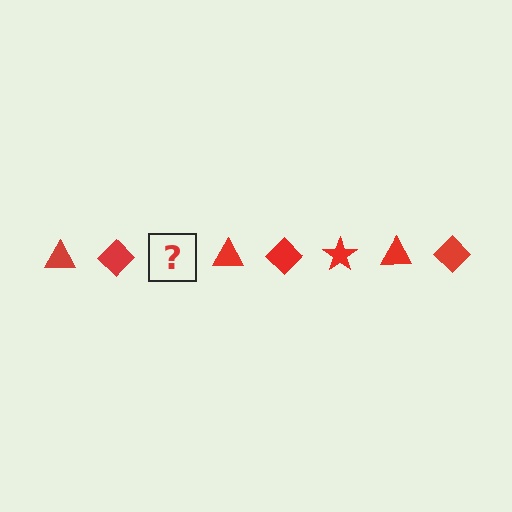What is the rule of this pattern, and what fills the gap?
The rule is that the pattern cycles through triangle, diamond, star shapes in red. The gap should be filled with a red star.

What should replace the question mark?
The question mark should be replaced with a red star.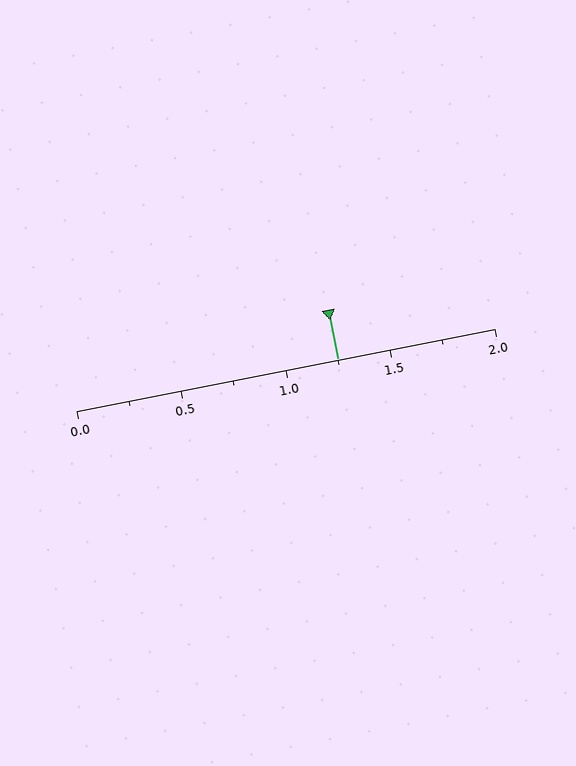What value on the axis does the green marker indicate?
The marker indicates approximately 1.25.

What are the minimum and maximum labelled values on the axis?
The axis runs from 0.0 to 2.0.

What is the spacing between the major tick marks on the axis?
The major ticks are spaced 0.5 apart.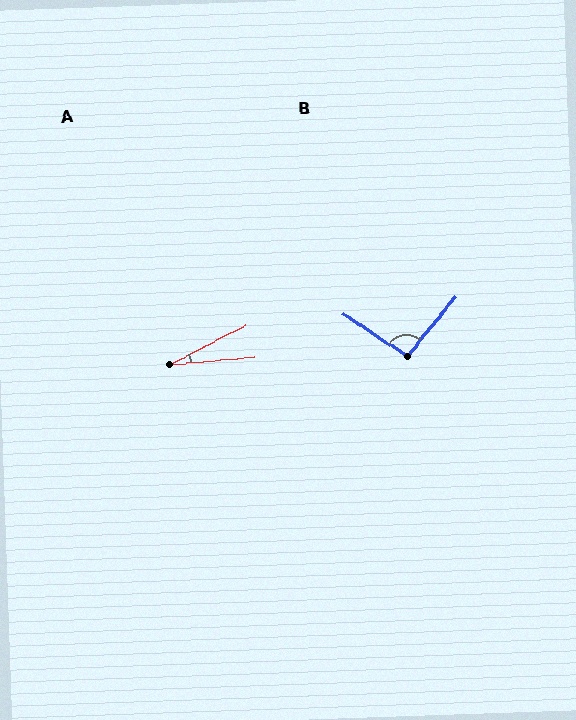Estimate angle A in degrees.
Approximately 22 degrees.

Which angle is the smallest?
A, at approximately 22 degrees.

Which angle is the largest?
B, at approximately 96 degrees.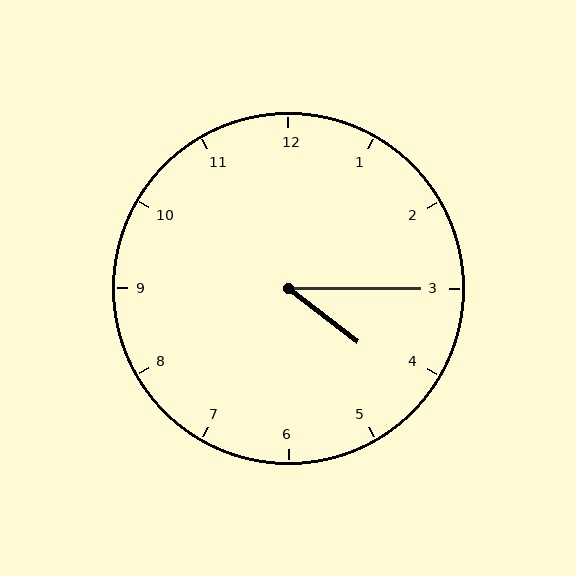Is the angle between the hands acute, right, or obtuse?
It is acute.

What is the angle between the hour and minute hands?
Approximately 38 degrees.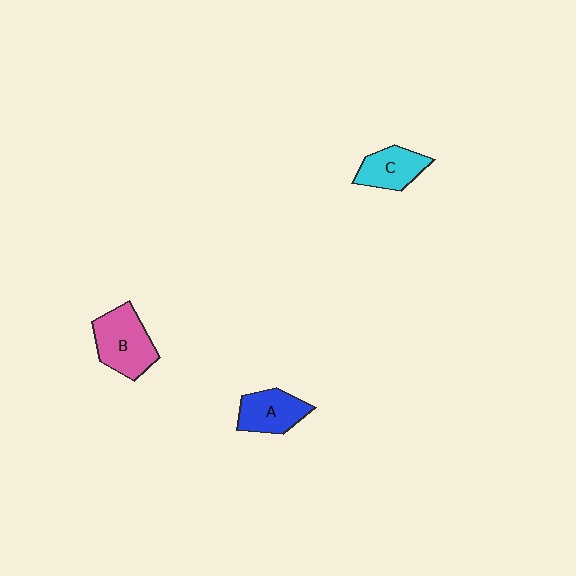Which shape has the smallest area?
Shape C (cyan).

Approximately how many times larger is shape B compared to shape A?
Approximately 1.3 times.